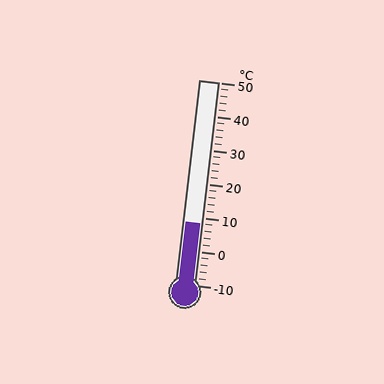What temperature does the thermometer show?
The thermometer shows approximately 8°C.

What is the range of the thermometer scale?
The thermometer scale ranges from -10°C to 50°C.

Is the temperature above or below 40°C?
The temperature is below 40°C.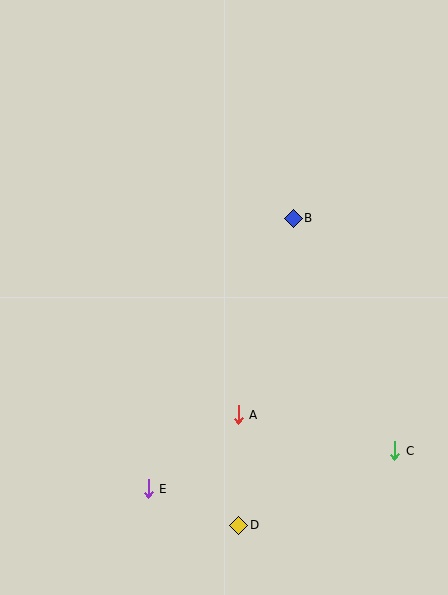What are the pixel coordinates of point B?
Point B is at (293, 218).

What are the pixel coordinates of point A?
Point A is at (238, 415).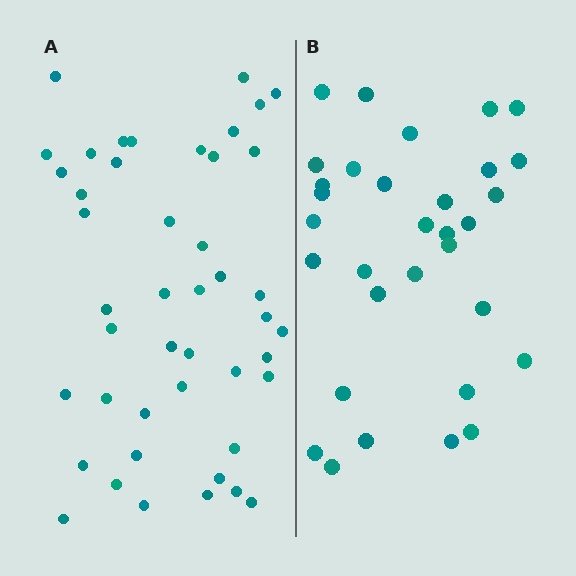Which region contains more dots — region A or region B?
Region A (the left region) has more dots.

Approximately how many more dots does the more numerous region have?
Region A has approximately 15 more dots than region B.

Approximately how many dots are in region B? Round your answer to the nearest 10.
About 30 dots. (The exact count is 32, which rounds to 30.)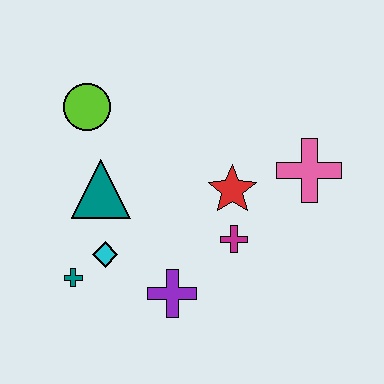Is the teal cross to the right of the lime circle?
No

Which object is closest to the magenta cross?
The red star is closest to the magenta cross.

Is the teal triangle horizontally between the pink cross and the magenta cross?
No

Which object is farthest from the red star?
The teal cross is farthest from the red star.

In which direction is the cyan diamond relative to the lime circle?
The cyan diamond is below the lime circle.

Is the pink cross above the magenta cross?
Yes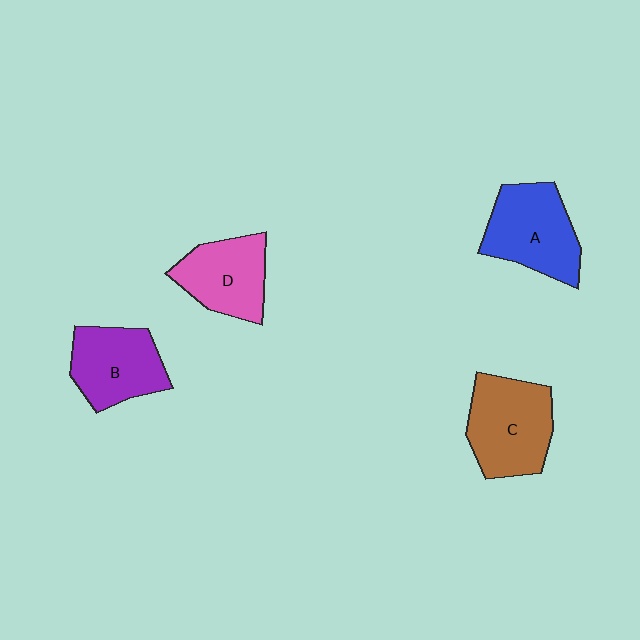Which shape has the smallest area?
Shape D (pink).